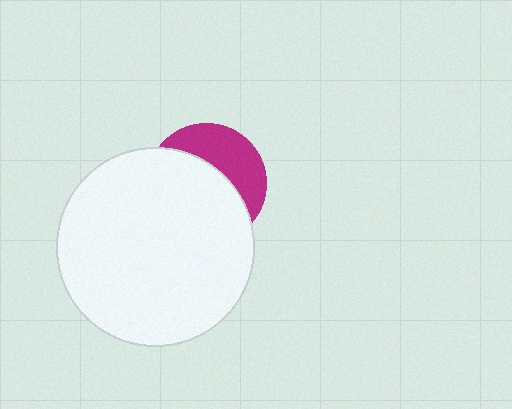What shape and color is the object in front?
The object in front is a white circle.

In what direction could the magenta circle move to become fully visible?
The magenta circle could move toward the upper-right. That would shift it out from behind the white circle entirely.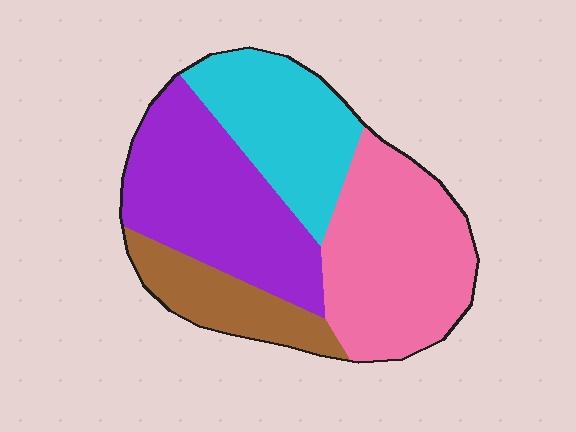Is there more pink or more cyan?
Pink.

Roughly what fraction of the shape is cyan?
Cyan takes up about one quarter (1/4) of the shape.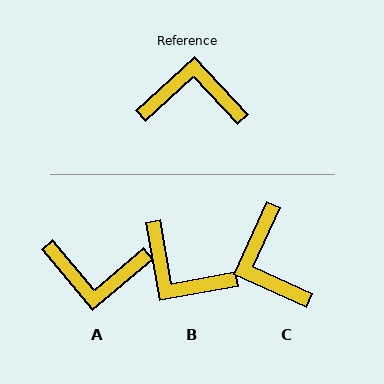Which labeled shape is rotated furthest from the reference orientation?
A, about 177 degrees away.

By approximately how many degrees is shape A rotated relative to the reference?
Approximately 177 degrees counter-clockwise.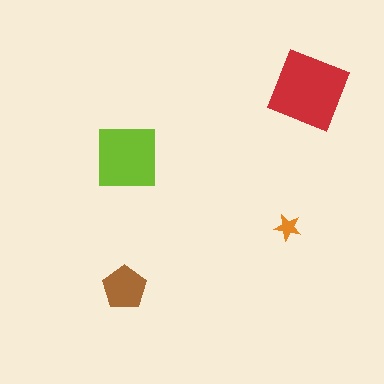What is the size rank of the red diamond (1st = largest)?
1st.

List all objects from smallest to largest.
The orange star, the brown pentagon, the lime square, the red diamond.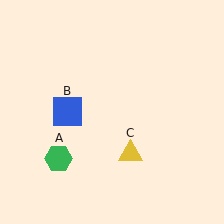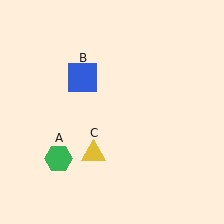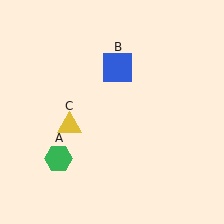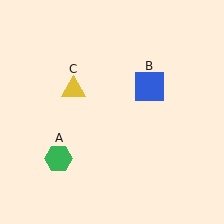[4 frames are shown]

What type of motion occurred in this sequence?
The blue square (object B), yellow triangle (object C) rotated clockwise around the center of the scene.